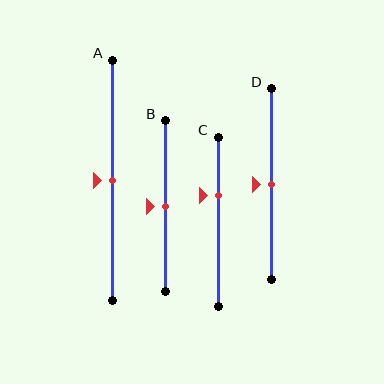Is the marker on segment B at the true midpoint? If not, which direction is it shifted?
Yes, the marker on segment B is at the true midpoint.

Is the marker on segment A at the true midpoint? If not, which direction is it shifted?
Yes, the marker on segment A is at the true midpoint.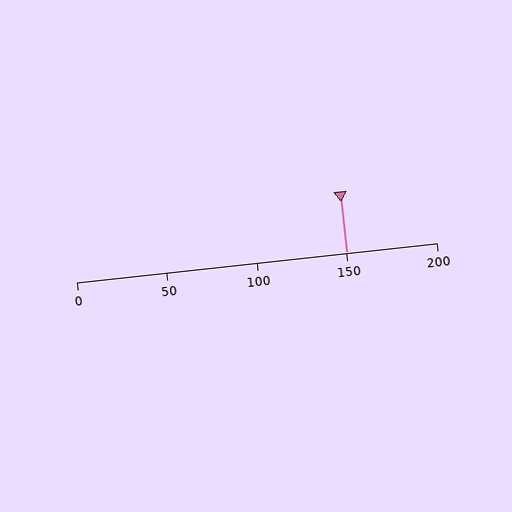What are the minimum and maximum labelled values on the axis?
The axis runs from 0 to 200.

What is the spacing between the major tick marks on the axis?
The major ticks are spaced 50 apart.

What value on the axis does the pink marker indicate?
The marker indicates approximately 150.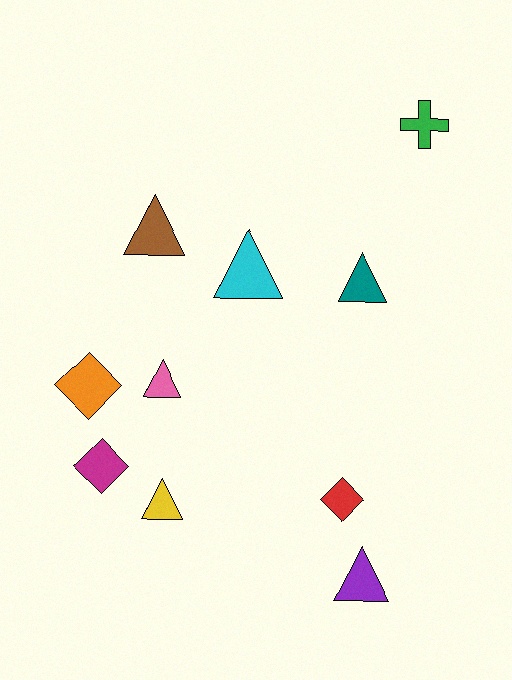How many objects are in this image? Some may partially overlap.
There are 10 objects.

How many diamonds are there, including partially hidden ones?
There are 3 diamonds.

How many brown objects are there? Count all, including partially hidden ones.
There is 1 brown object.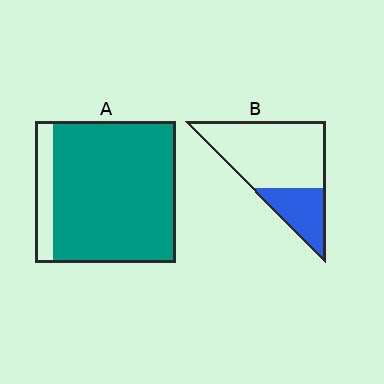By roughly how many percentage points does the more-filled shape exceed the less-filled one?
By roughly 60 percentage points (A over B).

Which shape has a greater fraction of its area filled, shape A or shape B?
Shape A.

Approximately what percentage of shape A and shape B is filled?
A is approximately 85% and B is approximately 30%.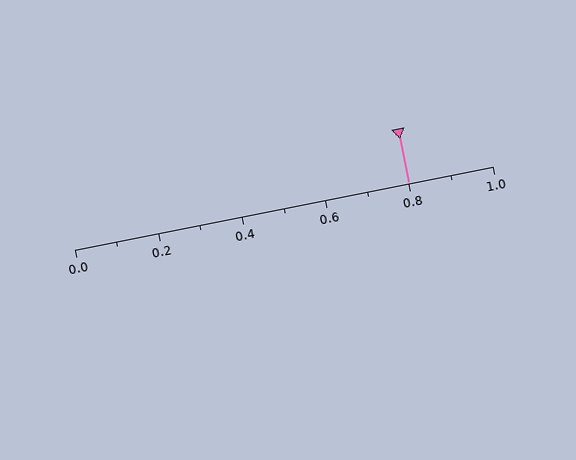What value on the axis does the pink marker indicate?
The marker indicates approximately 0.8.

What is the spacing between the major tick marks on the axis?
The major ticks are spaced 0.2 apart.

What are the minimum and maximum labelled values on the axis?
The axis runs from 0.0 to 1.0.